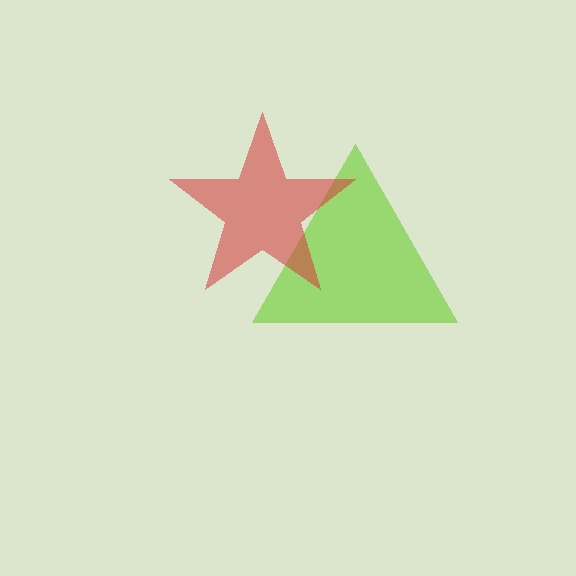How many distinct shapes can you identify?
There are 2 distinct shapes: a lime triangle, a red star.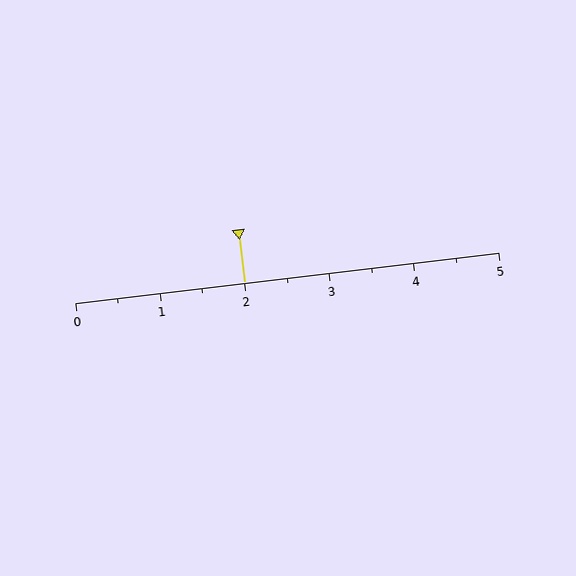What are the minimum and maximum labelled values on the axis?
The axis runs from 0 to 5.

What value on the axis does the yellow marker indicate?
The marker indicates approximately 2.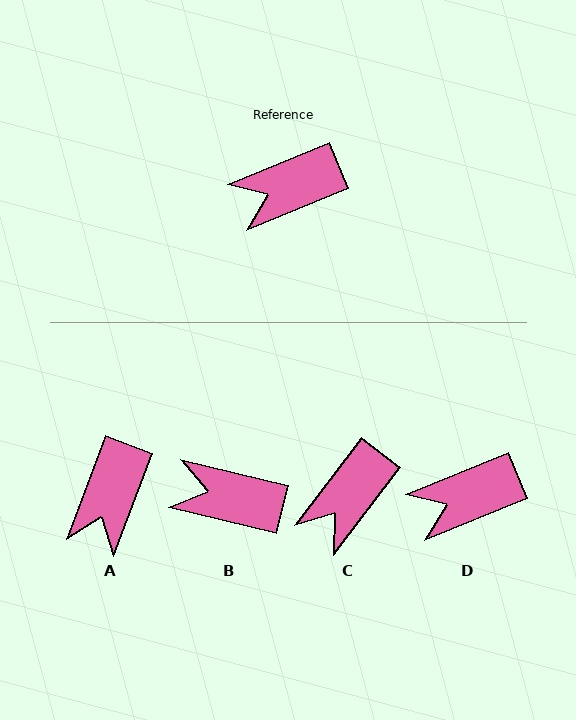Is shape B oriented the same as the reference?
No, it is off by about 36 degrees.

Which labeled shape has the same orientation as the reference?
D.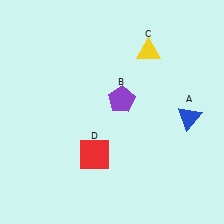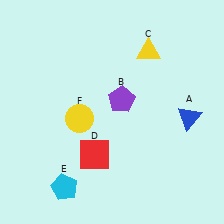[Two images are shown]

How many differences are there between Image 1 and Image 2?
There are 2 differences between the two images.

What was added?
A cyan pentagon (E), a yellow circle (F) were added in Image 2.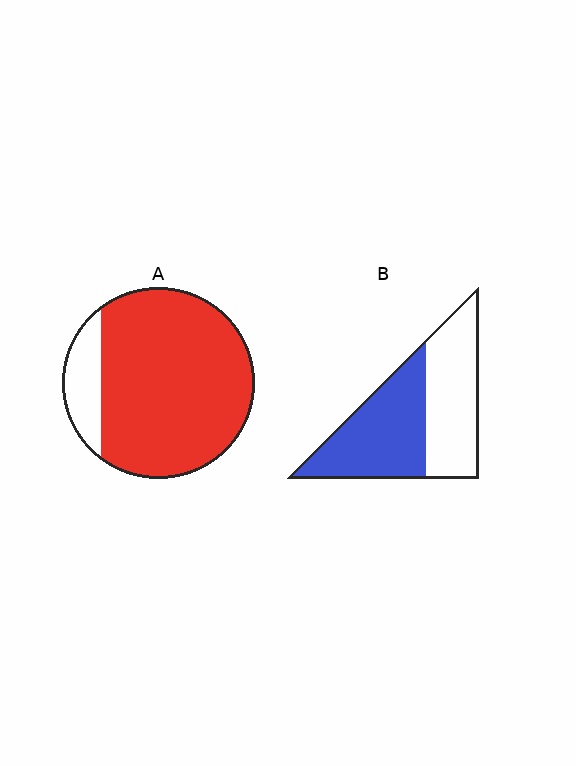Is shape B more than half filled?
Roughly half.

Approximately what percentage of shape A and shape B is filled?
A is approximately 85% and B is approximately 55%.